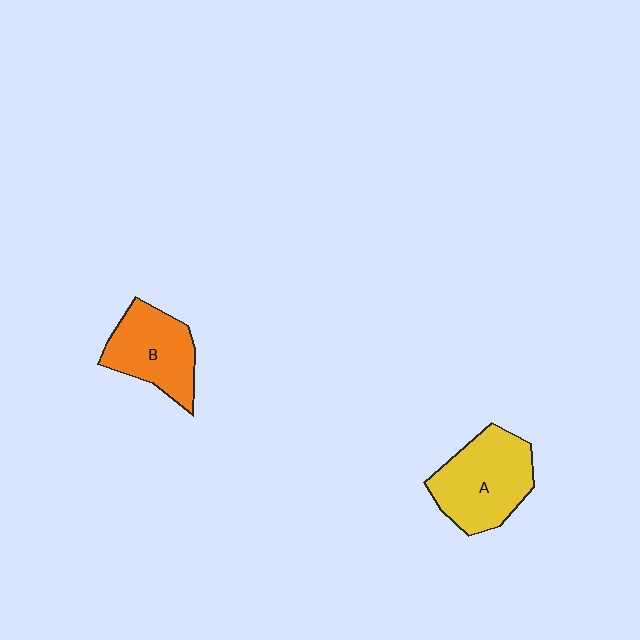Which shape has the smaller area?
Shape B (orange).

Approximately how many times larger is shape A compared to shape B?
Approximately 1.2 times.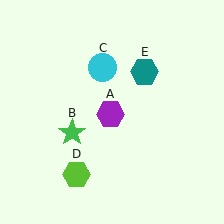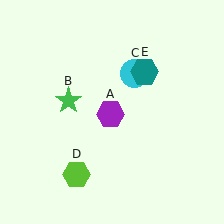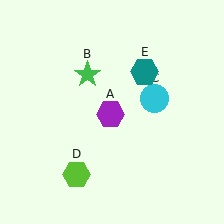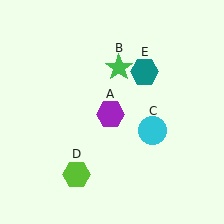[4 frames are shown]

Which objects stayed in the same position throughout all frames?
Purple hexagon (object A) and lime hexagon (object D) and teal hexagon (object E) remained stationary.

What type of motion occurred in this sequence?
The green star (object B), cyan circle (object C) rotated clockwise around the center of the scene.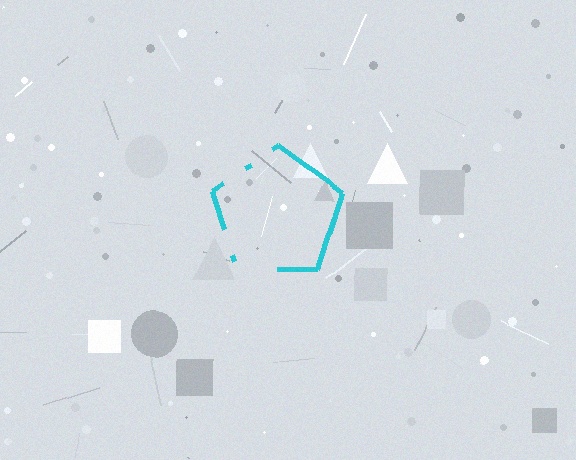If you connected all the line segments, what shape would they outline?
They would outline a pentagon.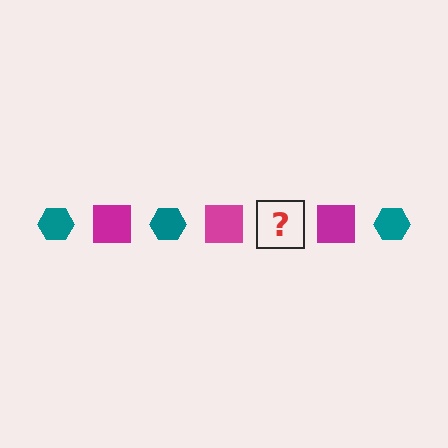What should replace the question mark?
The question mark should be replaced with a teal hexagon.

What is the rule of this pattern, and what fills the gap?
The rule is that the pattern alternates between teal hexagon and magenta square. The gap should be filled with a teal hexagon.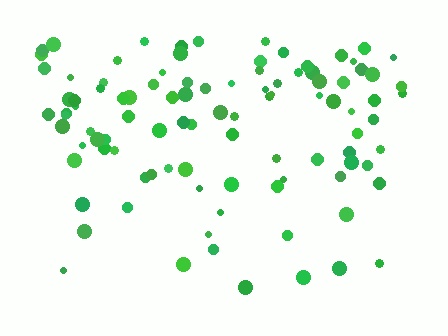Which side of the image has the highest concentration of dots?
The top.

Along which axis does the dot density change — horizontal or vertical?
Vertical.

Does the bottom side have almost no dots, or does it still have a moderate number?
Still a moderate number, just noticeably fewer than the top.